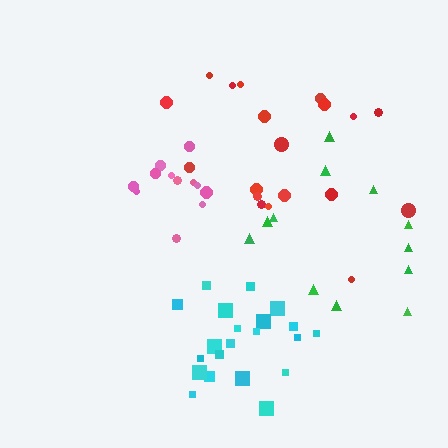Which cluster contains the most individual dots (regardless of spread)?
Cyan (22).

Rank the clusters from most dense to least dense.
pink, cyan, red, green.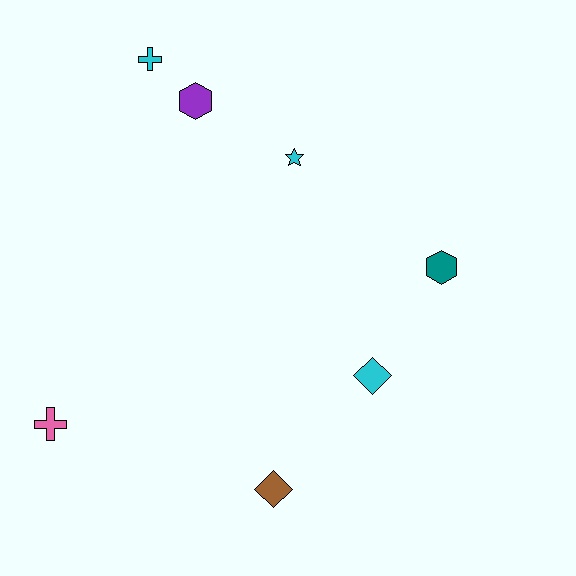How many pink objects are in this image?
There is 1 pink object.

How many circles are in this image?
There are no circles.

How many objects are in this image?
There are 7 objects.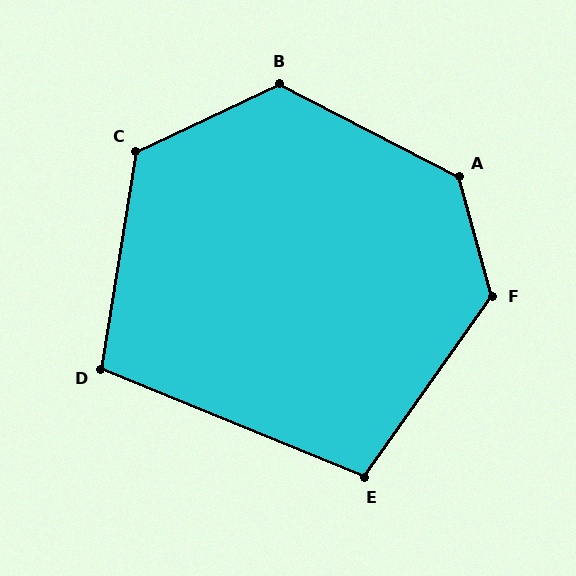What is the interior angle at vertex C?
Approximately 124 degrees (obtuse).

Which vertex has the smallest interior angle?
E, at approximately 103 degrees.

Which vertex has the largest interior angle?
A, at approximately 133 degrees.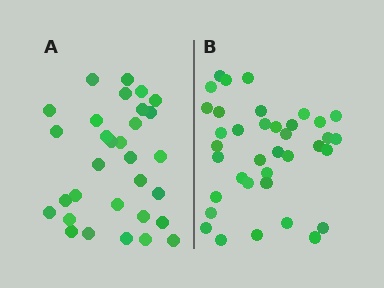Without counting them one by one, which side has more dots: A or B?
Region B (the right region) has more dots.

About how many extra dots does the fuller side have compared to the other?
Region B has about 6 more dots than region A.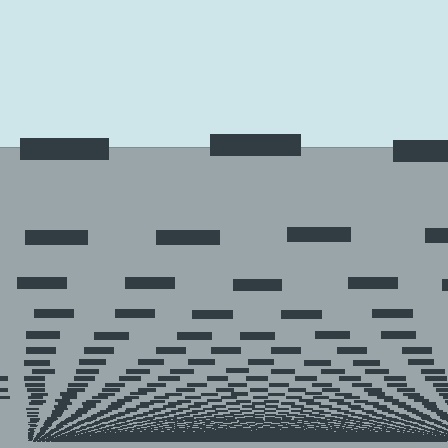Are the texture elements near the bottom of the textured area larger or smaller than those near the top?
Smaller. The gradient is inverted — elements near the bottom are smaller and denser.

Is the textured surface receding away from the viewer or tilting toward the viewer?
The surface appears to tilt toward the viewer. Texture elements get larger and sparser toward the top.